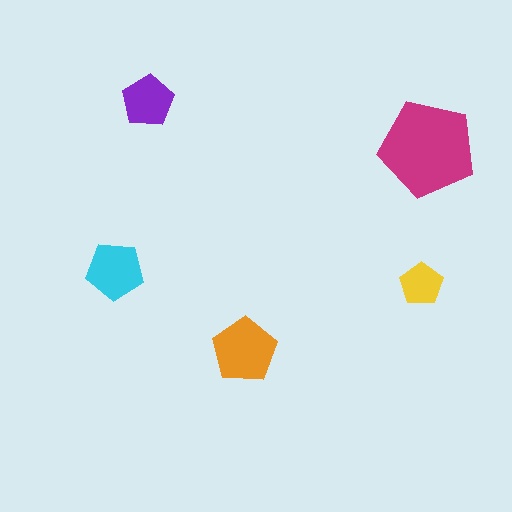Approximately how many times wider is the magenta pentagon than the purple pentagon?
About 2 times wider.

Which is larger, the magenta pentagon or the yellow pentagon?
The magenta one.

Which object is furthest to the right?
The magenta pentagon is rightmost.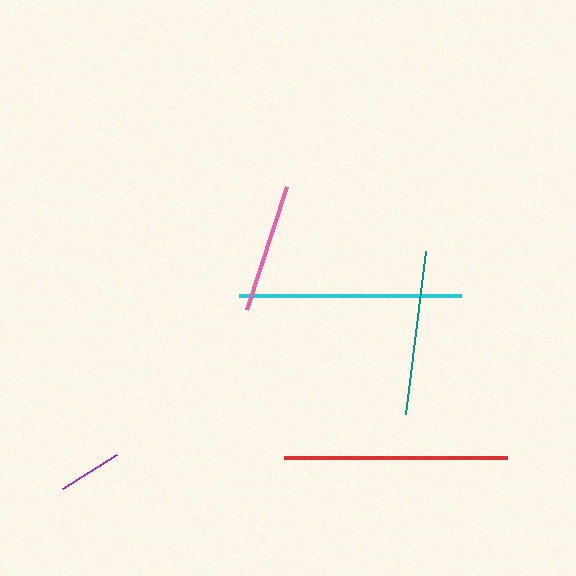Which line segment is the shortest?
The purple line is the shortest at approximately 64 pixels.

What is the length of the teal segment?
The teal segment is approximately 164 pixels long.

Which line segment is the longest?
The red line is the longest at approximately 223 pixels.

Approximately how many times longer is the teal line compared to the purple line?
The teal line is approximately 2.6 times the length of the purple line.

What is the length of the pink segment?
The pink segment is approximately 129 pixels long.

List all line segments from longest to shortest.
From longest to shortest: red, cyan, teal, pink, purple.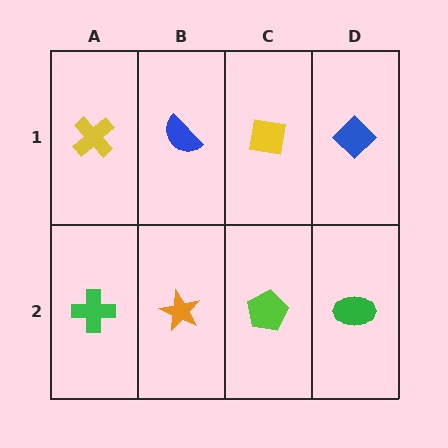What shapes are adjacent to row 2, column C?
A yellow square (row 1, column C), an orange star (row 2, column B), a green ellipse (row 2, column D).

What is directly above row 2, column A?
A yellow cross.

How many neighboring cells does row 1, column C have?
3.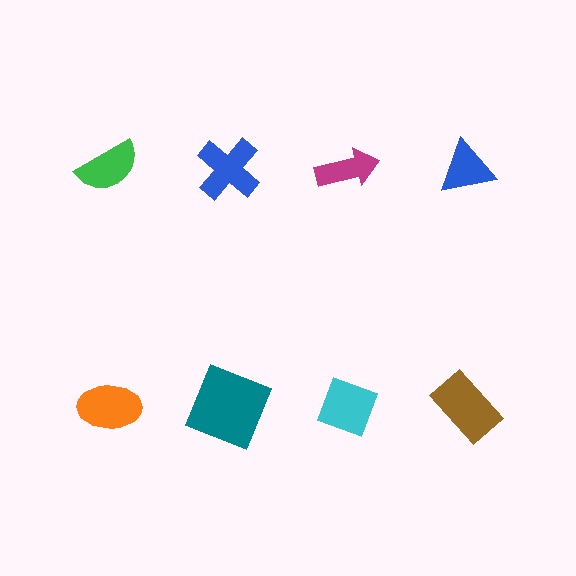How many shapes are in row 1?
4 shapes.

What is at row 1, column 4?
A blue triangle.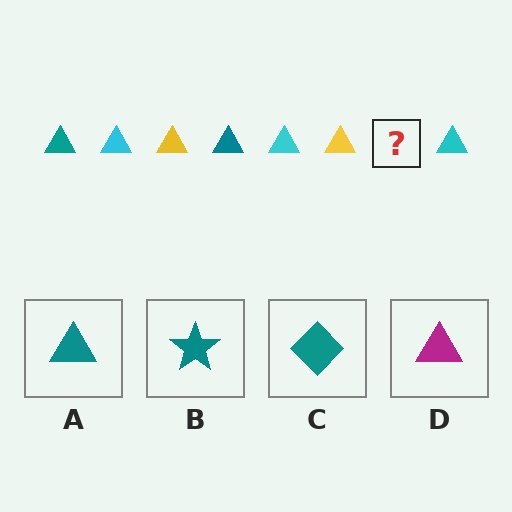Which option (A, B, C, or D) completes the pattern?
A.